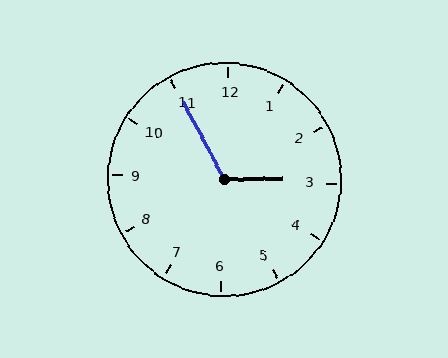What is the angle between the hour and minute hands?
Approximately 118 degrees.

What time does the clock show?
2:55.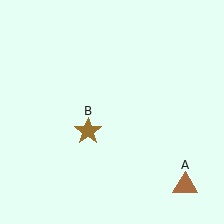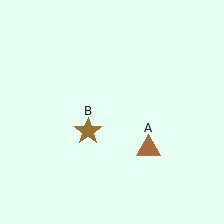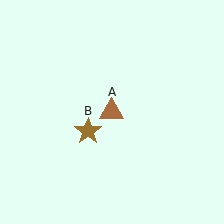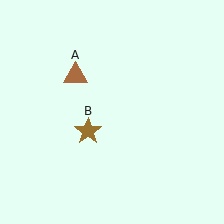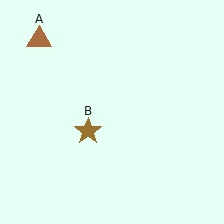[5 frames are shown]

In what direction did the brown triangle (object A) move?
The brown triangle (object A) moved up and to the left.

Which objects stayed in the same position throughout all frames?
Brown star (object B) remained stationary.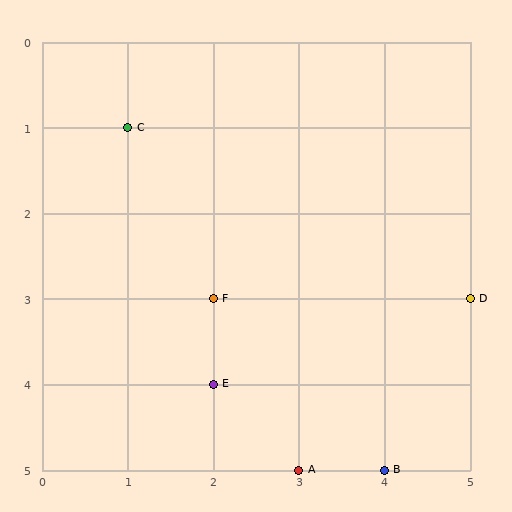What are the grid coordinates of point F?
Point F is at grid coordinates (2, 3).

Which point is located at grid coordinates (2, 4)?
Point E is at (2, 4).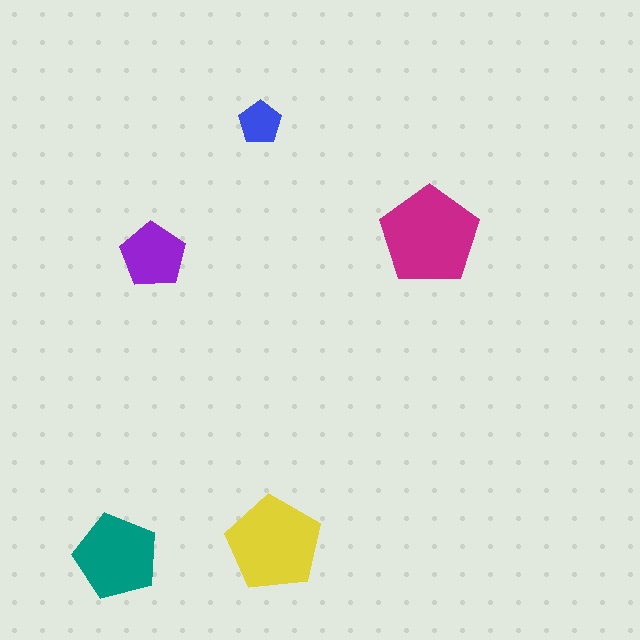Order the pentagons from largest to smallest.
the magenta one, the yellow one, the teal one, the purple one, the blue one.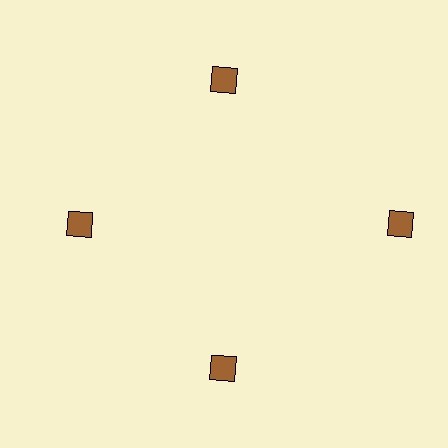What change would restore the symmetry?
The symmetry would be restored by moving it inward, back onto the ring so that all 4 diamonds sit at equal angles and equal distance from the center.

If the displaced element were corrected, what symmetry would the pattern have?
It would have 4-fold rotational symmetry — the pattern would map onto itself every 90 degrees.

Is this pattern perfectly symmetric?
No. The 4 brown diamonds are arranged in a ring, but one element near the 3 o'clock position is pushed outward from the center, breaking the 4-fold rotational symmetry.